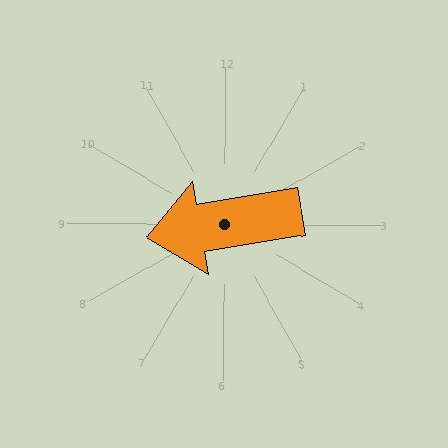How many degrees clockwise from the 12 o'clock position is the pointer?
Approximately 260 degrees.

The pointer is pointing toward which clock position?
Roughly 9 o'clock.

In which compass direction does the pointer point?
West.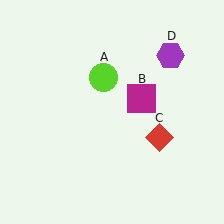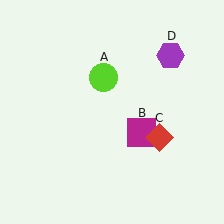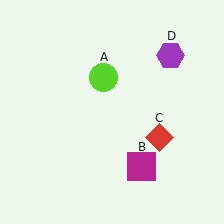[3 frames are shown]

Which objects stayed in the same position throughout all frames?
Lime circle (object A) and red diamond (object C) and purple hexagon (object D) remained stationary.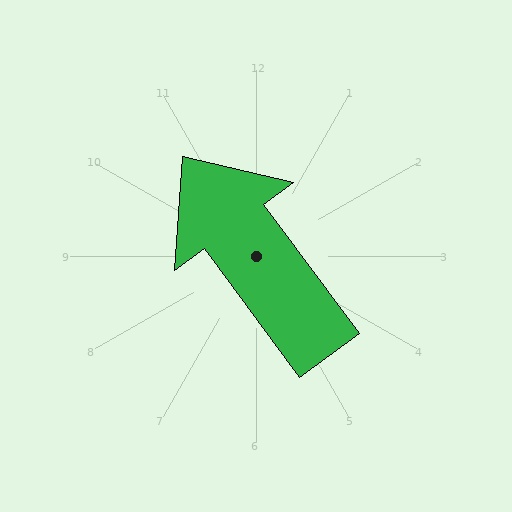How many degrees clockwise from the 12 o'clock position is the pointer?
Approximately 324 degrees.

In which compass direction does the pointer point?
Northwest.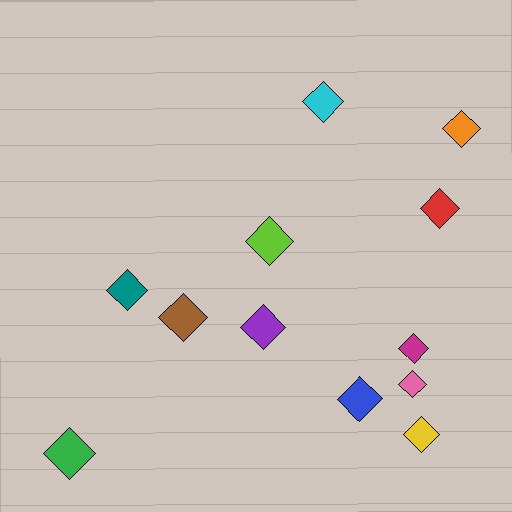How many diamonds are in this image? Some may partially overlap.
There are 12 diamonds.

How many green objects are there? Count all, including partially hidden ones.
There is 1 green object.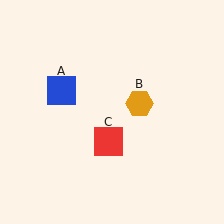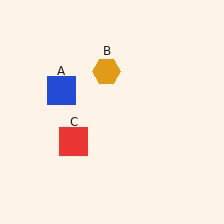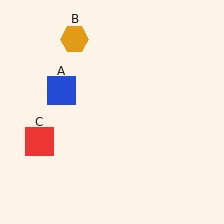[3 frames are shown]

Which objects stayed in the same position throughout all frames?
Blue square (object A) remained stationary.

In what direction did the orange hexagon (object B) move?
The orange hexagon (object B) moved up and to the left.